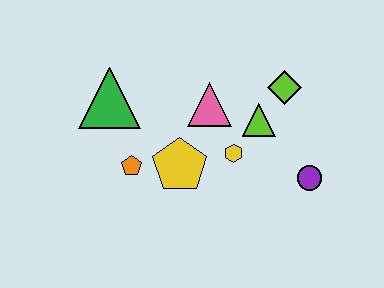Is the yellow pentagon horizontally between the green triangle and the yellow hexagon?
Yes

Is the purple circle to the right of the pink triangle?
Yes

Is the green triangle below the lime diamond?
Yes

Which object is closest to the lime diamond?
The lime triangle is closest to the lime diamond.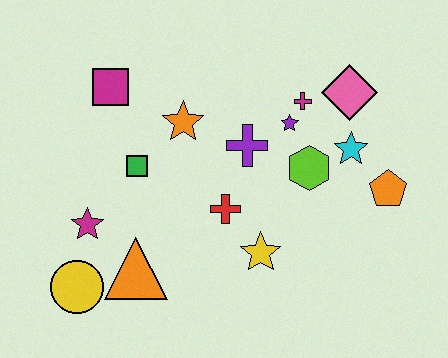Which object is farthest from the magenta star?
The orange pentagon is farthest from the magenta star.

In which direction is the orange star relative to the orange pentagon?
The orange star is to the left of the orange pentagon.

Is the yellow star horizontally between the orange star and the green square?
No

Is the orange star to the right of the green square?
Yes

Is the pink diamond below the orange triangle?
No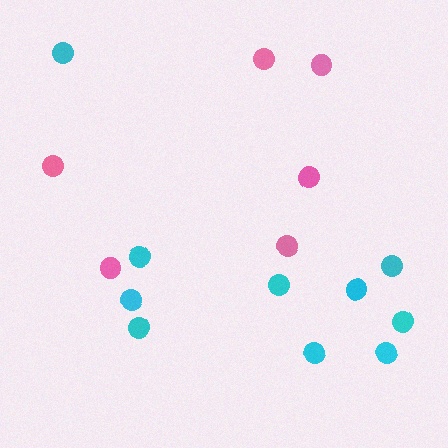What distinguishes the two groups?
There are 2 groups: one group of cyan circles (10) and one group of pink circles (6).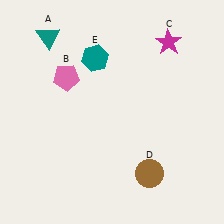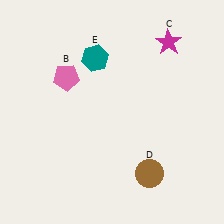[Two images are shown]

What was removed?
The teal triangle (A) was removed in Image 2.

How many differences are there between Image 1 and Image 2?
There is 1 difference between the two images.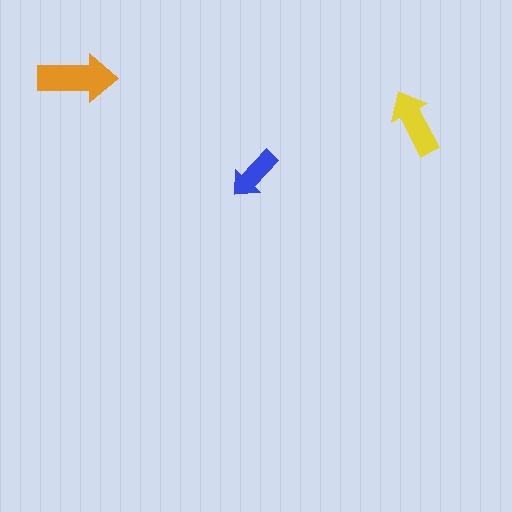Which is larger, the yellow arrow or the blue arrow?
The yellow one.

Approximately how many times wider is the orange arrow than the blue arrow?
About 1.5 times wider.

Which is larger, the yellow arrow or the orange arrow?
The orange one.